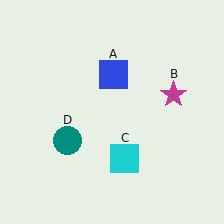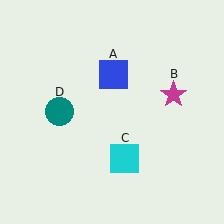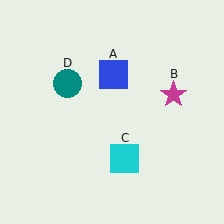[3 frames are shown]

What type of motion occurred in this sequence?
The teal circle (object D) rotated clockwise around the center of the scene.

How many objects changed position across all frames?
1 object changed position: teal circle (object D).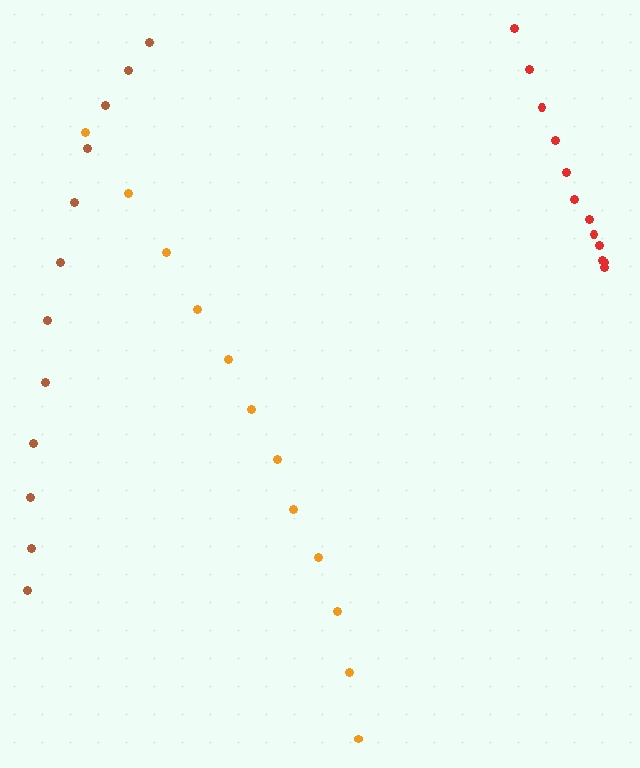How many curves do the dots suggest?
There are 3 distinct paths.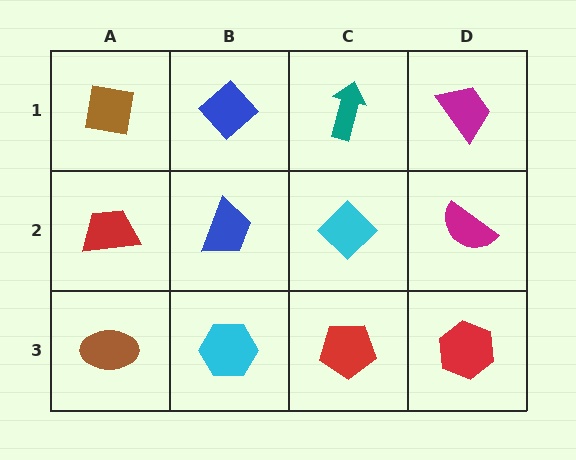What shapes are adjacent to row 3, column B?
A blue trapezoid (row 2, column B), a brown ellipse (row 3, column A), a red pentagon (row 3, column C).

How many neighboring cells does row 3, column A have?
2.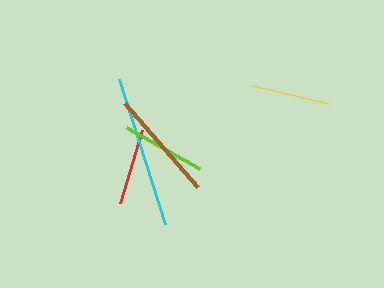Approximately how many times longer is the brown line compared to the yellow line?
The brown line is approximately 1.5 times the length of the yellow line.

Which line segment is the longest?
The cyan line is the longest at approximately 153 pixels.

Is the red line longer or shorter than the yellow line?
The yellow line is longer than the red line.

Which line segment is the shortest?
The red line is the shortest at approximately 76 pixels.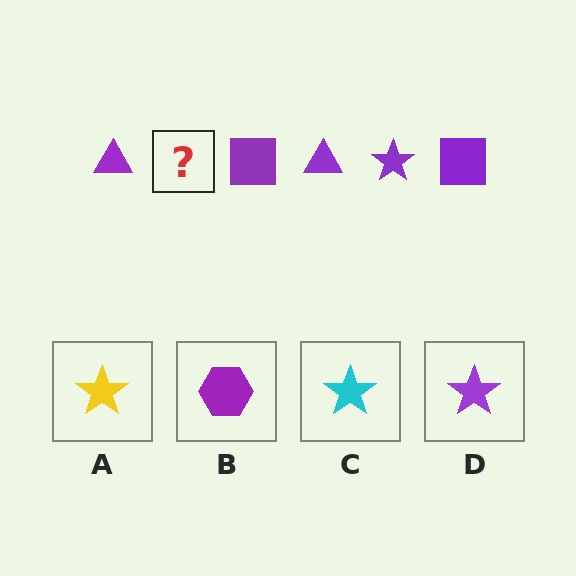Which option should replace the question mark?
Option D.